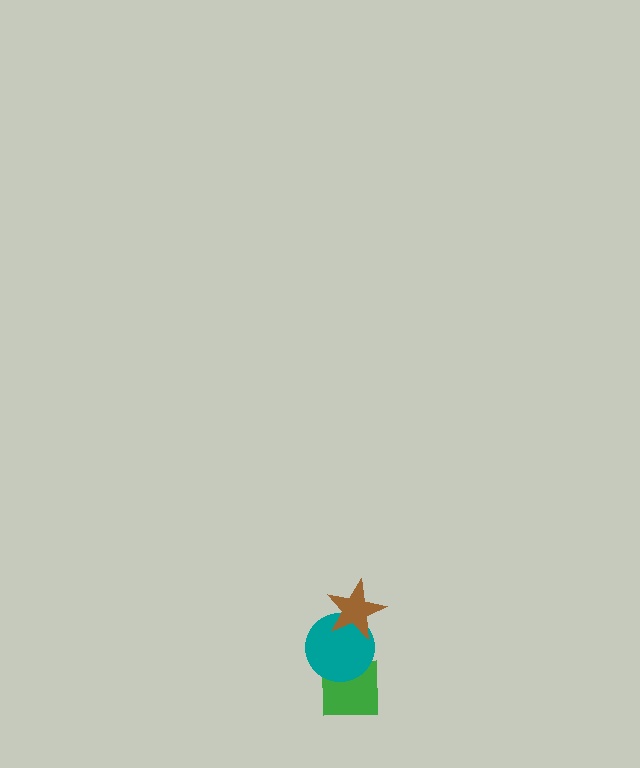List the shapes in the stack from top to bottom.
From top to bottom: the brown star, the teal circle, the green square.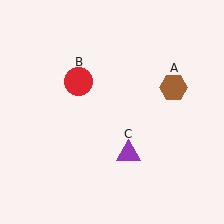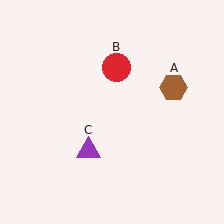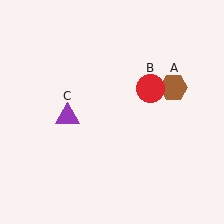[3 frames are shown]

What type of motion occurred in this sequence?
The red circle (object B), purple triangle (object C) rotated clockwise around the center of the scene.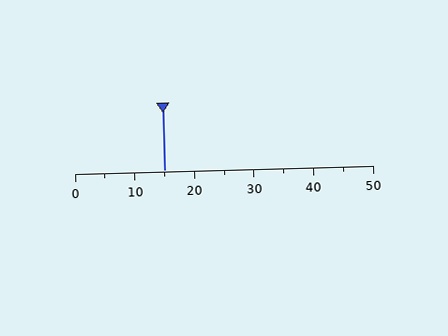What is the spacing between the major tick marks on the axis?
The major ticks are spaced 10 apart.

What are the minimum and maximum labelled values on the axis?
The axis runs from 0 to 50.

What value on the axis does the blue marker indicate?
The marker indicates approximately 15.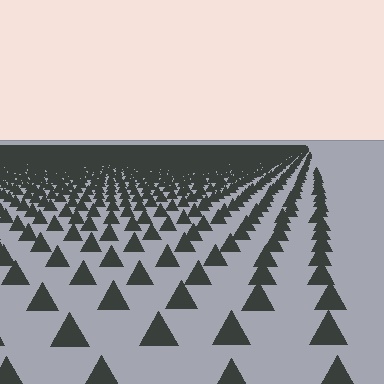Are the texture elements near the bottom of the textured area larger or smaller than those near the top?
Larger. Near the bottom, elements are closer to the viewer and appear at a bigger on-screen size.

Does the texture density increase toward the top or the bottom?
Density increases toward the top.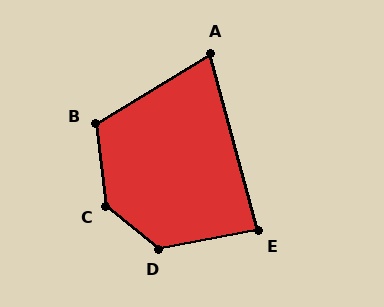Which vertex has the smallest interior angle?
A, at approximately 74 degrees.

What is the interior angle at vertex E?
Approximately 86 degrees (approximately right).